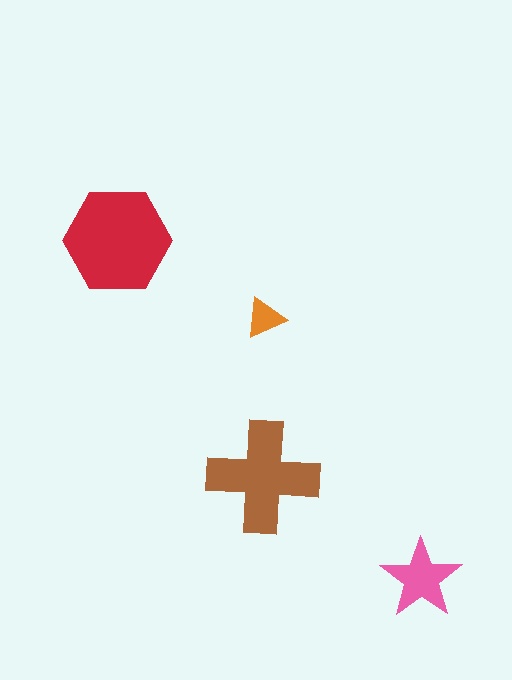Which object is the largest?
The red hexagon.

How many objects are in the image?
There are 4 objects in the image.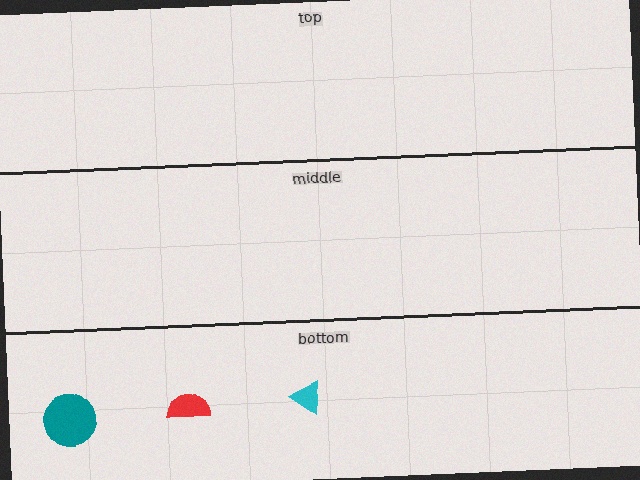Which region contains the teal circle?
The bottom region.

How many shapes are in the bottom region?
3.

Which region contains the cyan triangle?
The bottom region.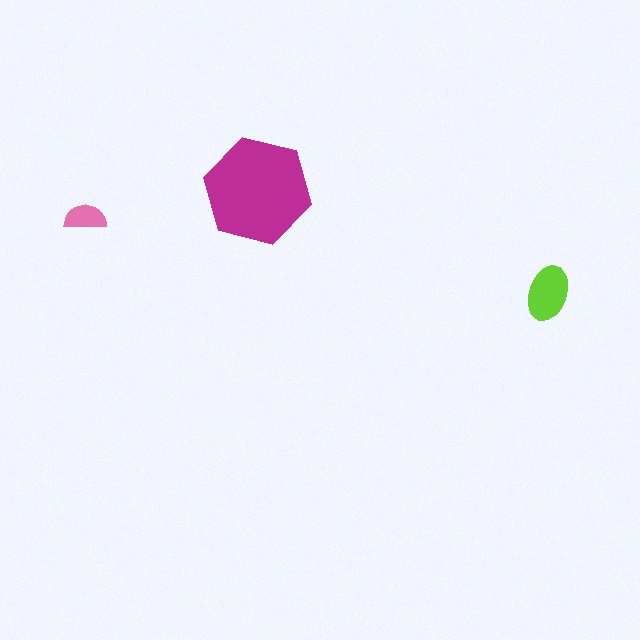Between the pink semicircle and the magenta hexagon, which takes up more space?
The magenta hexagon.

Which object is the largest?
The magenta hexagon.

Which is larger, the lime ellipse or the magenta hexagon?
The magenta hexagon.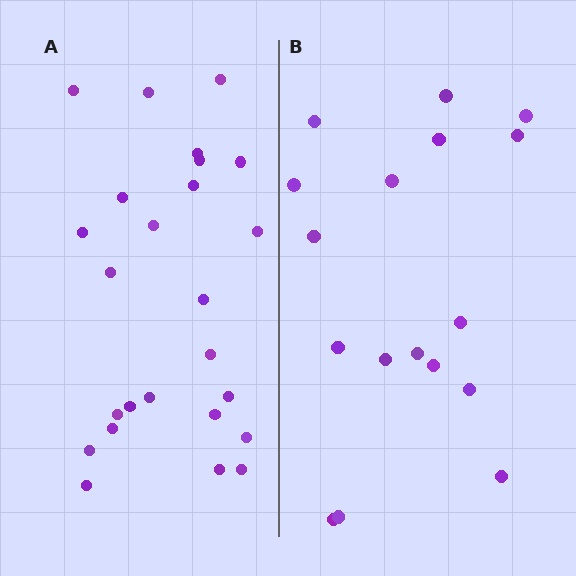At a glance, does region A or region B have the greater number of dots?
Region A (the left region) has more dots.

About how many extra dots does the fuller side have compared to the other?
Region A has roughly 8 or so more dots than region B.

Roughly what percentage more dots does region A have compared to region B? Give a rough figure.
About 45% more.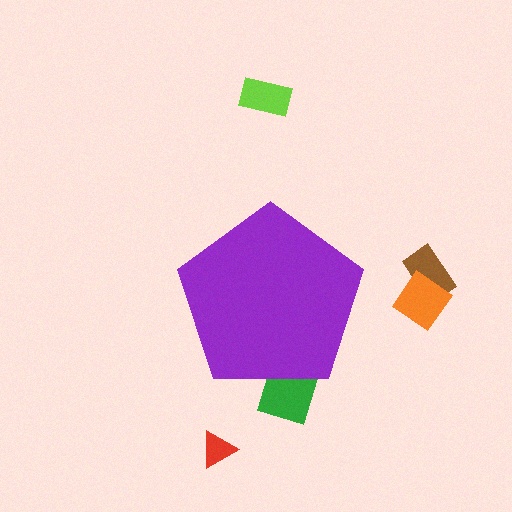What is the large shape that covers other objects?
A purple pentagon.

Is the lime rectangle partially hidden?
No, the lime rectangle is fully visible.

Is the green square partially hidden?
Yes, the green square is partially hidden behind the purple pentagon.